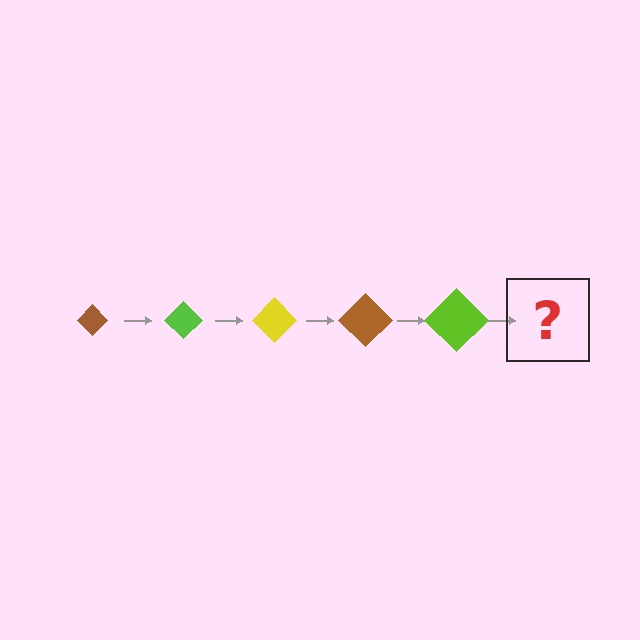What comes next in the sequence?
The next element should be a yellow diamond, larger than the previous one.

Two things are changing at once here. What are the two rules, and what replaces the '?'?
The two rules are that the diamond grows larger each step and the color cycles through brown, lime, and yellow. The '?' should be a yellow diamond, larger than the previous one.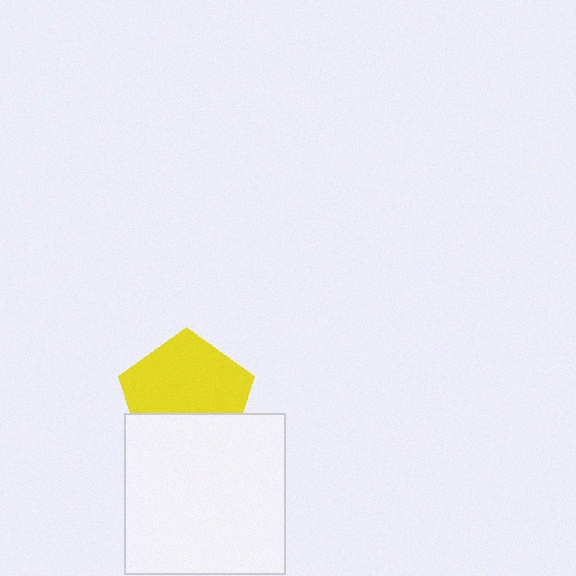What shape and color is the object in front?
The object in front is a white square.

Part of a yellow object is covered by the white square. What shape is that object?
It is a pentagon.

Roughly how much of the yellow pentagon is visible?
About half of it is visible (roughly 65%).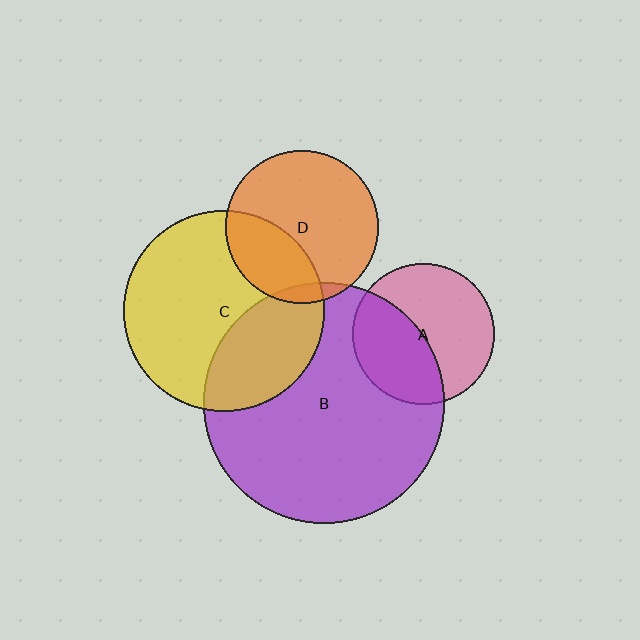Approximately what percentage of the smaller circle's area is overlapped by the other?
Approximately 35%.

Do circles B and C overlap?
Yes.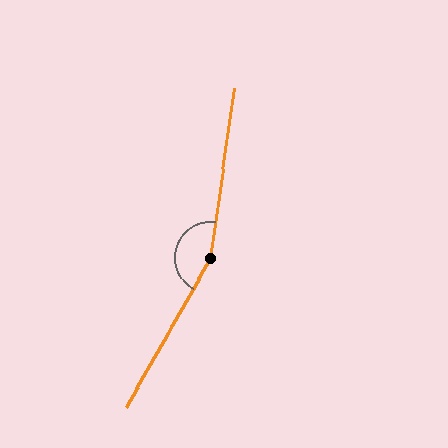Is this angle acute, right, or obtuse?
It is obtuse.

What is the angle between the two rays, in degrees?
Approximately 158 degrees.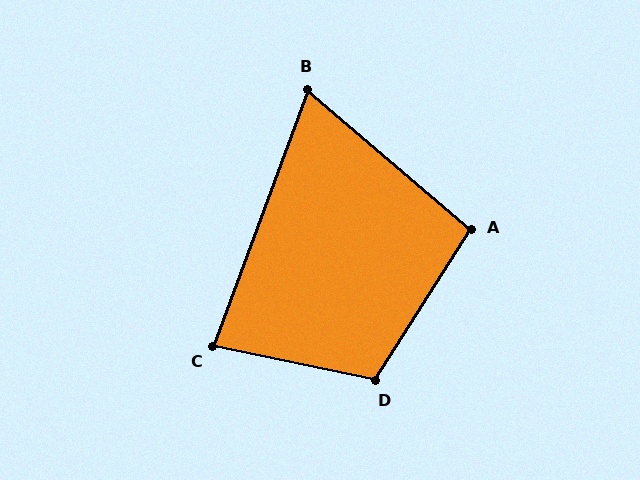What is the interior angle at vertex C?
Approximately 82 degrees (acute).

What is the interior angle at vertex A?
Approximately 98 degrees (obtuse).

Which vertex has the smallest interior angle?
B, at approximately 70 degrees.